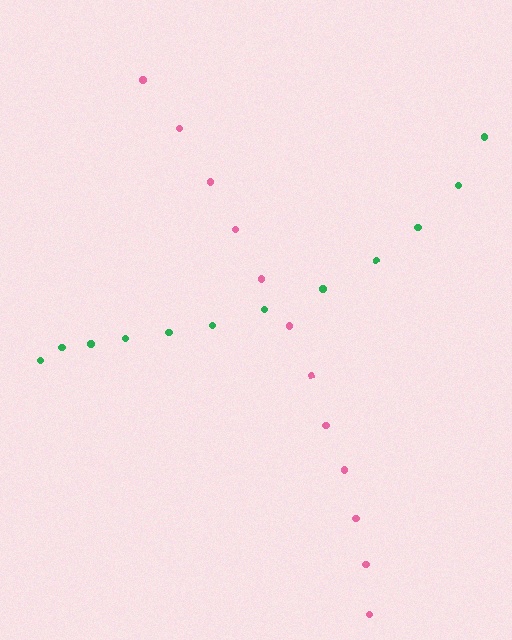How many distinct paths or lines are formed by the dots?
There are 2 distinct paths.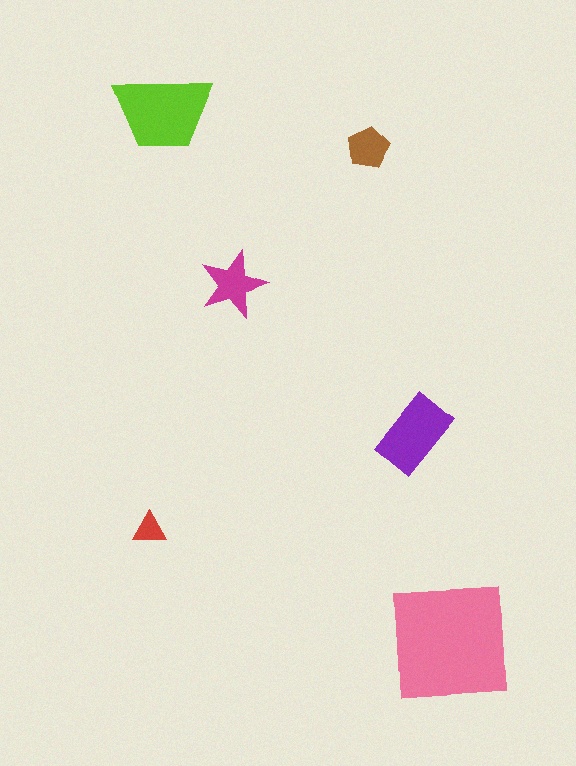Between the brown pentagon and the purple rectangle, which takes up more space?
The purple rectangle.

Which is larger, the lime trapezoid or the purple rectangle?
The lime trapezoid.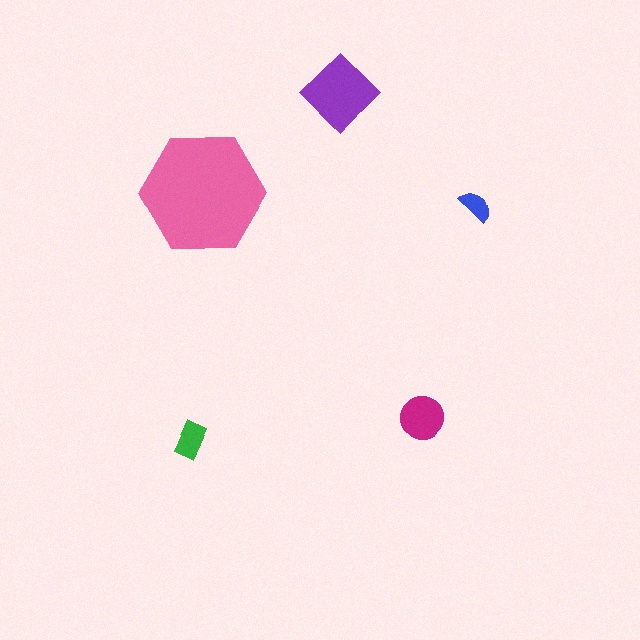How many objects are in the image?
There are 5 objects in the image.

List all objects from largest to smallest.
The pink hexagon, the purple diamond, the magenta circle, the green rectangle, the blue semicircle.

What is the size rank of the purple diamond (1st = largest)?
2nd.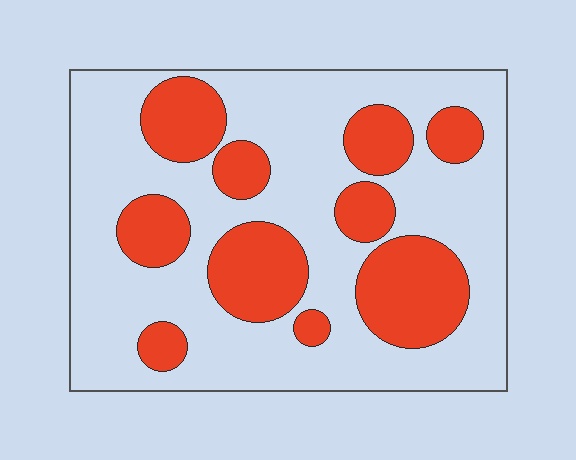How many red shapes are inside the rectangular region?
10.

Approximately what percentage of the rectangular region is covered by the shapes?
Approximately 30%.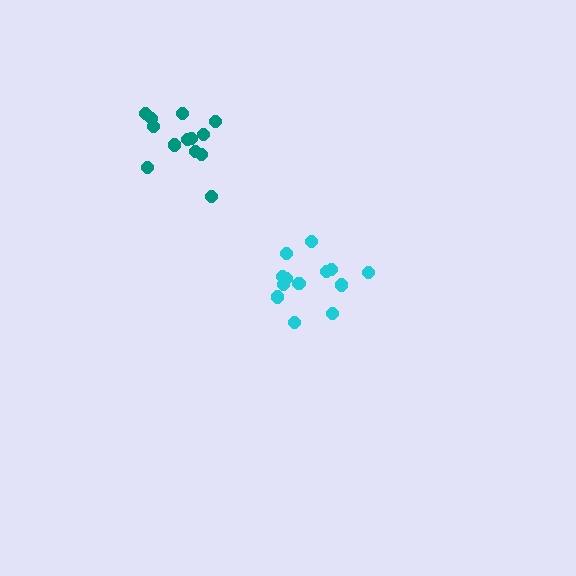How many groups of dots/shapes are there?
There are 2 groups.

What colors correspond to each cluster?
The clusters are colored: cyan, teal.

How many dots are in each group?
Group 1: 13 dots, Group 2: 13 dots (26 total).